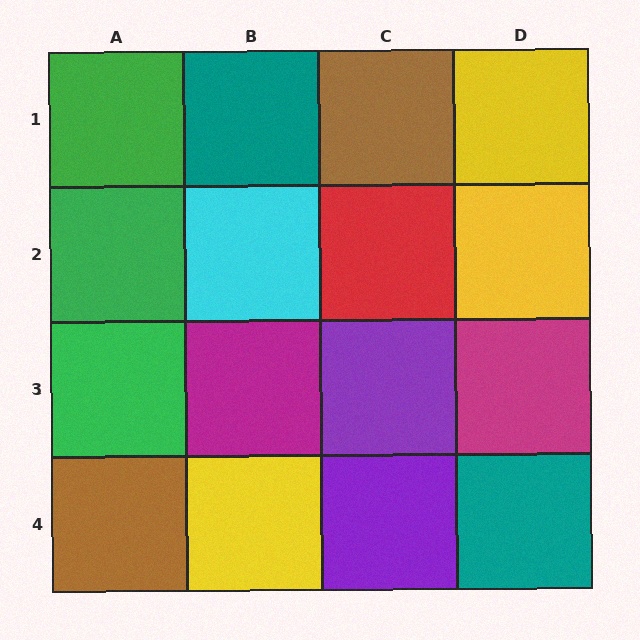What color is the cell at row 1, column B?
Teal.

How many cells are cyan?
1 cell is cyan.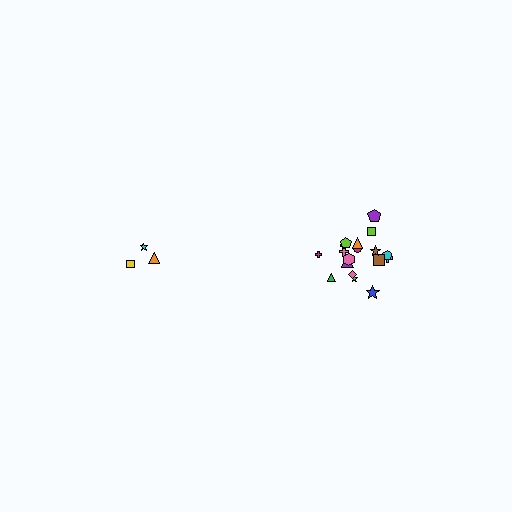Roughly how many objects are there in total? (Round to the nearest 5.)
Roughly 20 objects in total.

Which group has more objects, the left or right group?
The right group.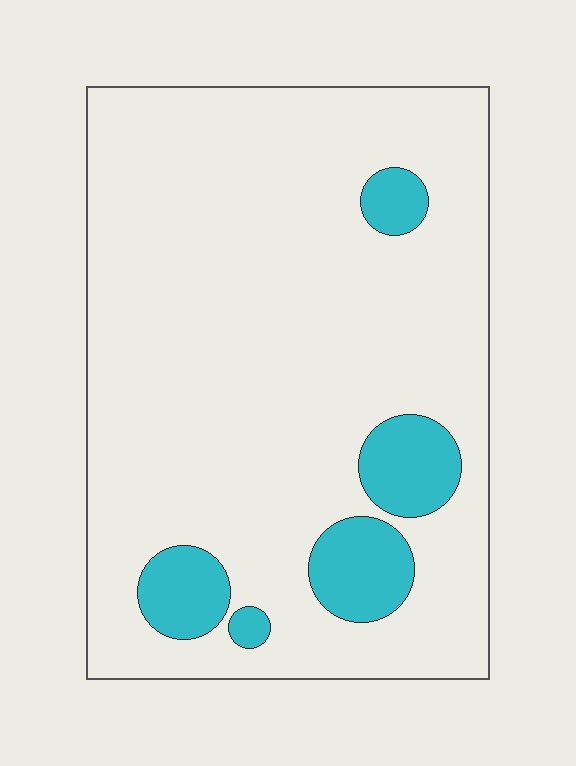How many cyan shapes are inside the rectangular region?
5.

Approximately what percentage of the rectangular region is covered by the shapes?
Approximately 10%.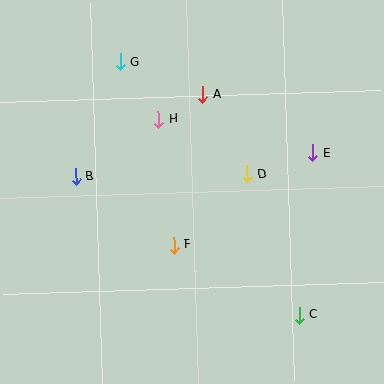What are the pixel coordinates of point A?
Point A is at (203, 94).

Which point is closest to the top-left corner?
Point G is closest to the top-left corner.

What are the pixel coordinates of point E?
Point E is at (313, 153).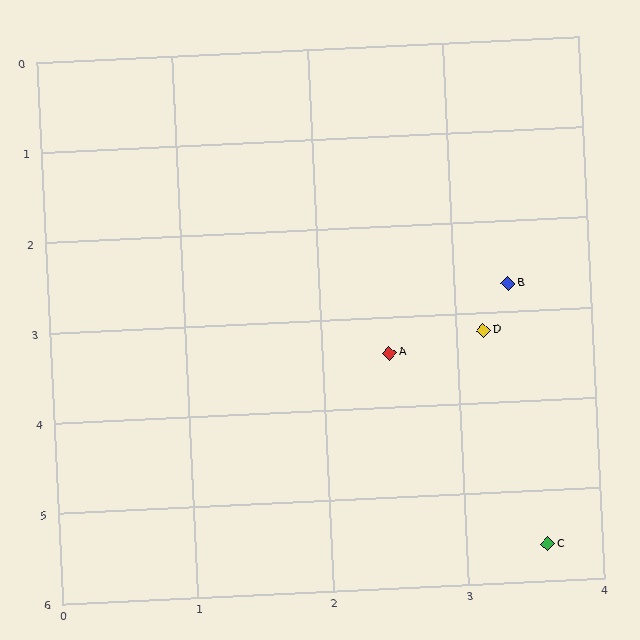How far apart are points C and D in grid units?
Points C and D are about 2.4 grid units apart.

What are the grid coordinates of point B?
Point B is at approximately (3.4, 2.7).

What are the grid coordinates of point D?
Point D is at approximately (3.2, 3.2).